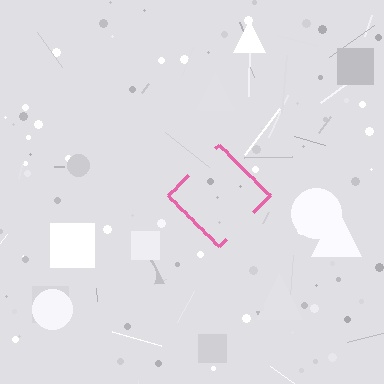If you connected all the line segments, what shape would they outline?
They would outline a diamond.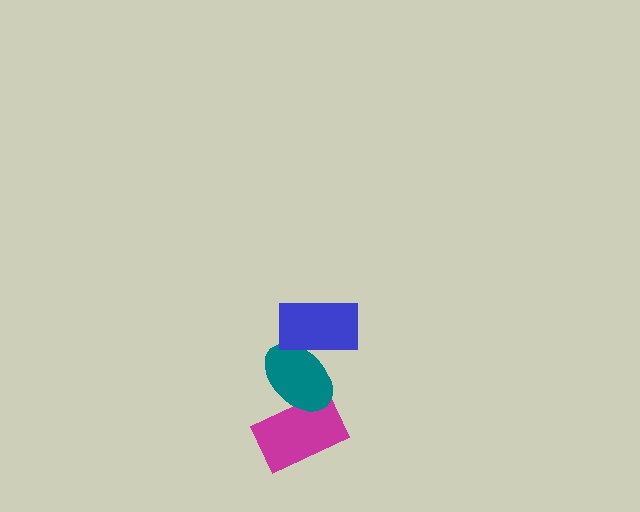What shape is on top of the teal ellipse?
The blue rectangle is on top of the teal ellipse.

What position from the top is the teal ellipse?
The teal ellipse is 2nd from the top.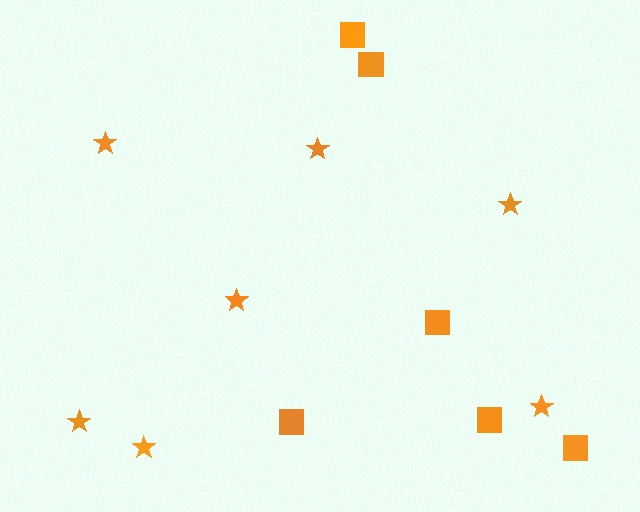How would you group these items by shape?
There are 2 groups: one group of squares (6) and one group of stars (7).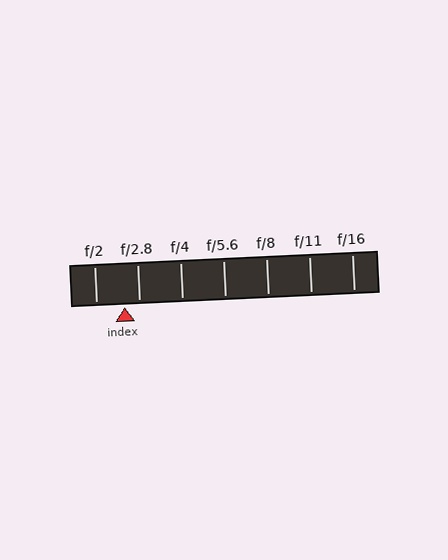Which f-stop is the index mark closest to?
The index mark is closest to f/2.8.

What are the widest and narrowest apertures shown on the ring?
The widest aperture shown is f/2 and the narrowest is f/16.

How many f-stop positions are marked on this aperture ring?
There are 7 f-stop positions marked.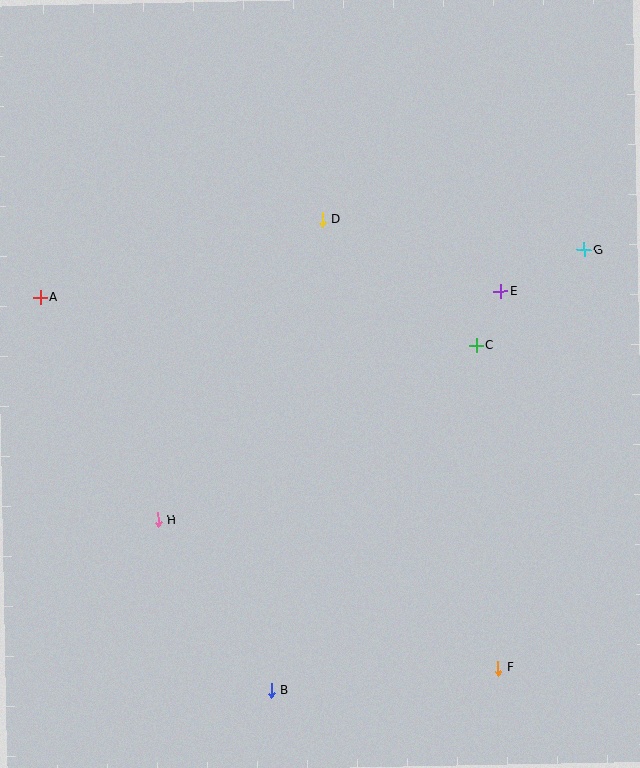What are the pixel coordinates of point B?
Point B is at (271, 690).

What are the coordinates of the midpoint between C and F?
The midpoint between C and F is at (487, 507).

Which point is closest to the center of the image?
Point C at (476, 345) is closest to the center.